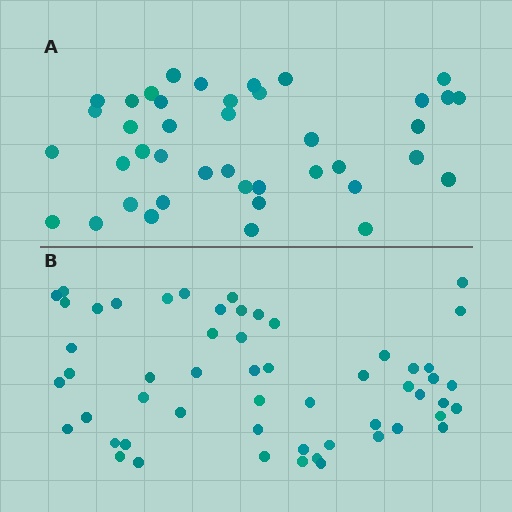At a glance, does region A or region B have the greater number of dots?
Region B (the bottom region) has more dots.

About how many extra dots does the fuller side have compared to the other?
Region B has approximately 15 more dots than region A.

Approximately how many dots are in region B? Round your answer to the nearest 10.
About 60 dots. (The exact count is 55, which rounds to 60.)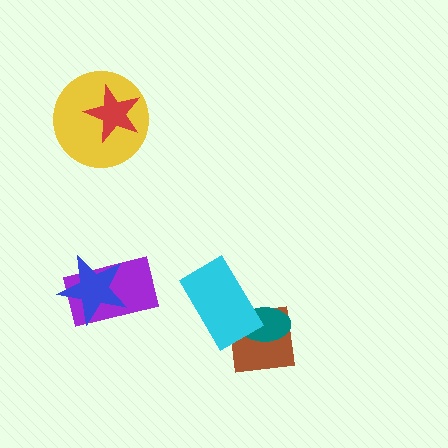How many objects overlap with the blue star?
1 object overlaps with the blue star.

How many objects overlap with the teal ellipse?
2 objects overlap with the teal ellipse.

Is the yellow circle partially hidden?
Yes, it is partially covered by another shape.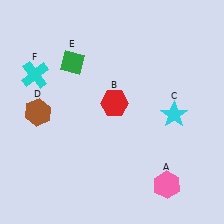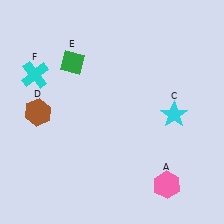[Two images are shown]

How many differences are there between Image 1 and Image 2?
There is 1 difference between the two images.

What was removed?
The red hexagon (B) was removed in Image 2.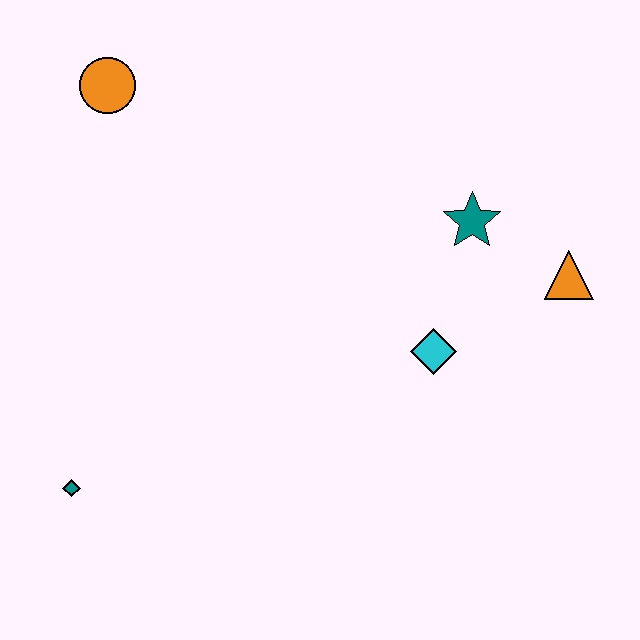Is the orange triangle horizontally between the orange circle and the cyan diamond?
No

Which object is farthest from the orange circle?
The orange triangle is farthest from the orange circle.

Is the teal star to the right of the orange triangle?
No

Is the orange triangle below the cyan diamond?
No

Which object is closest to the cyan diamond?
The teal star is closest to the cyan diamond.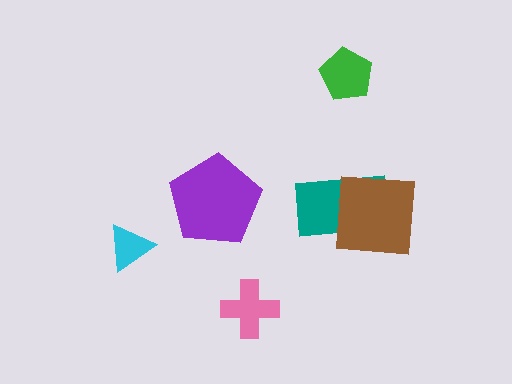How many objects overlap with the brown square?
1 object overlaps with the brown square.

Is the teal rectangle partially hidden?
Yes, it is partially covered by another shape.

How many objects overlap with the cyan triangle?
0 objects overlap with the cyan triangle.